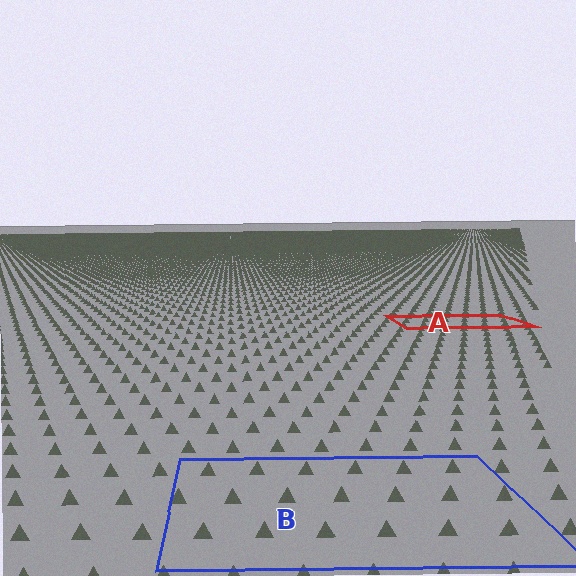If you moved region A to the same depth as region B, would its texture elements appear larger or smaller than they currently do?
They would appear larger. At a closer depth, the same texture elements are projected at a bigger on-screen size.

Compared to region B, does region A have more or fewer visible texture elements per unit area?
Region A has more texture elements per unit area — they are packed more densely because it is farther away.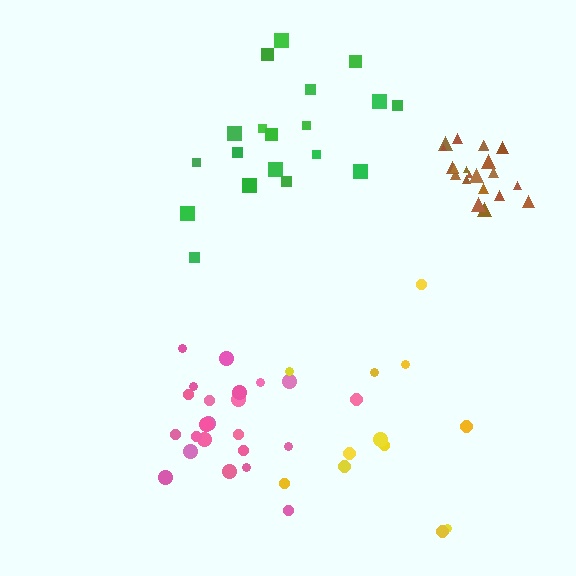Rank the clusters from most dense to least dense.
brown, pink, green, yellow.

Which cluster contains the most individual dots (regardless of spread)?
Pink (23).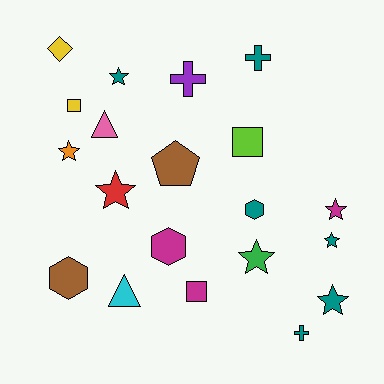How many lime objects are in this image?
There is 1 lime object.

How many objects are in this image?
There are 20 objects.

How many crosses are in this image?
There are 3 crosses.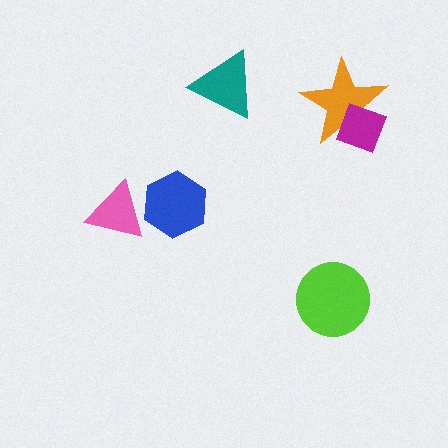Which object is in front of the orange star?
The magenta diamond is in front of the orange star.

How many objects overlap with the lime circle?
0 objects overlap with the lime circle.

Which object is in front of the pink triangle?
The blue hexagon is in front of the pink triangle.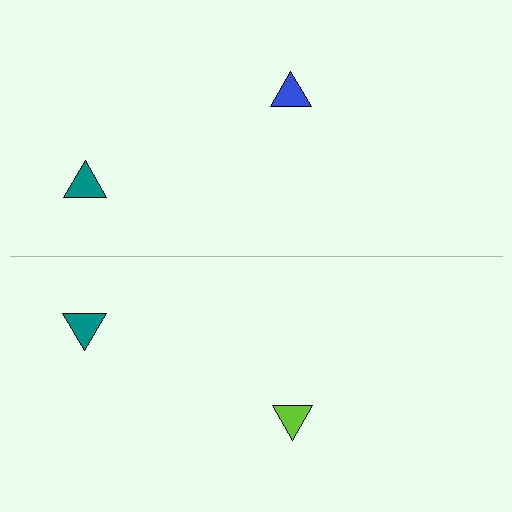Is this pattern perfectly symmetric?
No, the pattern is not perfectly symmetric. The lime triangle on the bottom side breaks the symmetry — its mirror counterpart is blue.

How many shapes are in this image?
There are 4 shapes in this image.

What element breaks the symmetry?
The lime triangle on the bottom side breaks the symmetry — its mirror counterpart is blue.